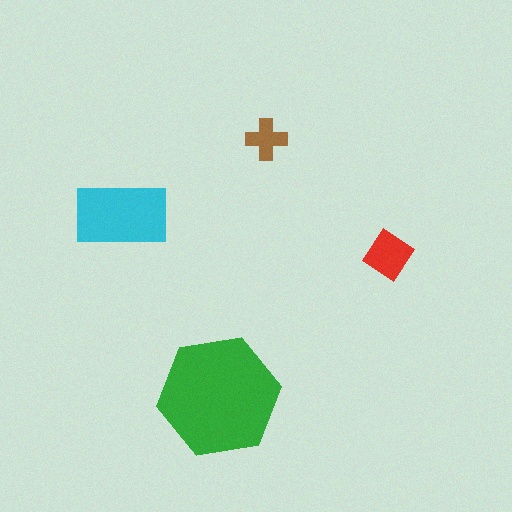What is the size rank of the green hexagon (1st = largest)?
1st.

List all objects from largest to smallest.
The green hexagon, the cyan rectangle, the red diamond, the brown cross.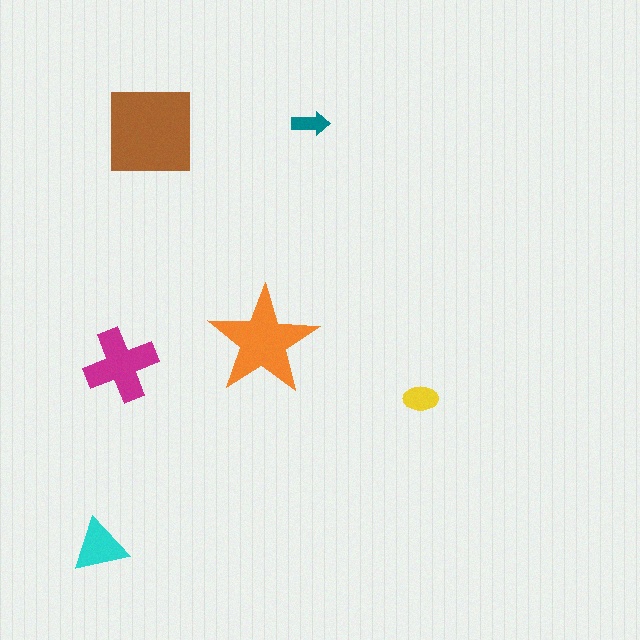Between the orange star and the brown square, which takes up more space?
The brown square.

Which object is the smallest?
The teal arrow.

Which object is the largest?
The brown square.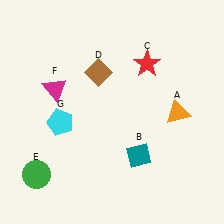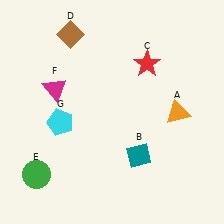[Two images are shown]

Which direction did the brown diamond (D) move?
The brown diamond (D) moved up.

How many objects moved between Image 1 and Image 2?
1 object moved between the two images.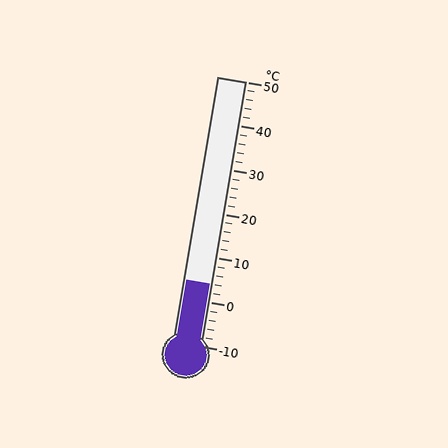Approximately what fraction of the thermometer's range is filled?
The thermometer is filled to approximately 25% of its range.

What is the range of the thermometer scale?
The thermometer scale ranges from -10°C to 50°C.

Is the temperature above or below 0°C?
The temperature is above 0°C.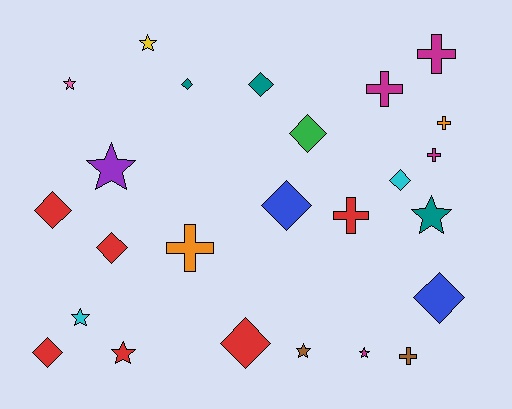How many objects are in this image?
There are 25 objects.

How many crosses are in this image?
There are 7 crosses.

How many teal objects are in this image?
There are 3 teal objects.